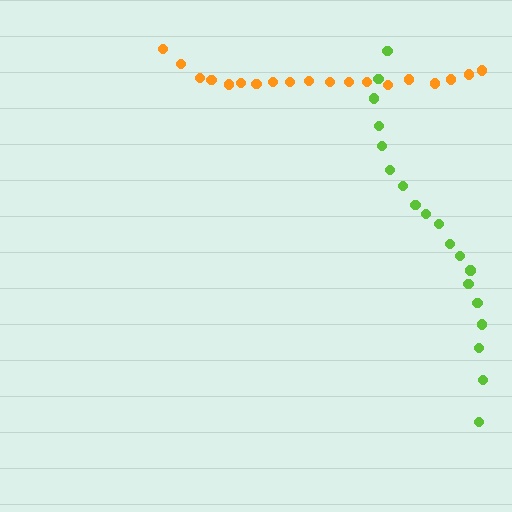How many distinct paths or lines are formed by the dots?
There are 2 distinct paths.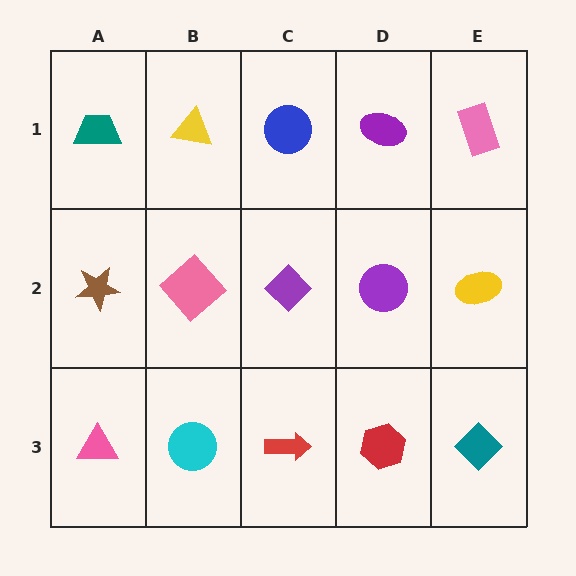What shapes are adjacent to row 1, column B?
A pink diamond (row 2, column B), a teal trapezoid (row 1, column A), a blue circle (row 1, column C).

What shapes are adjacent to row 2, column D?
A purple ellipse (row 1, column D), a red hexagon (row 3, column D), a purple diamond (row 2, column C), a yellow ellipse (row 2, column E).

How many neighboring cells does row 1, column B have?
3.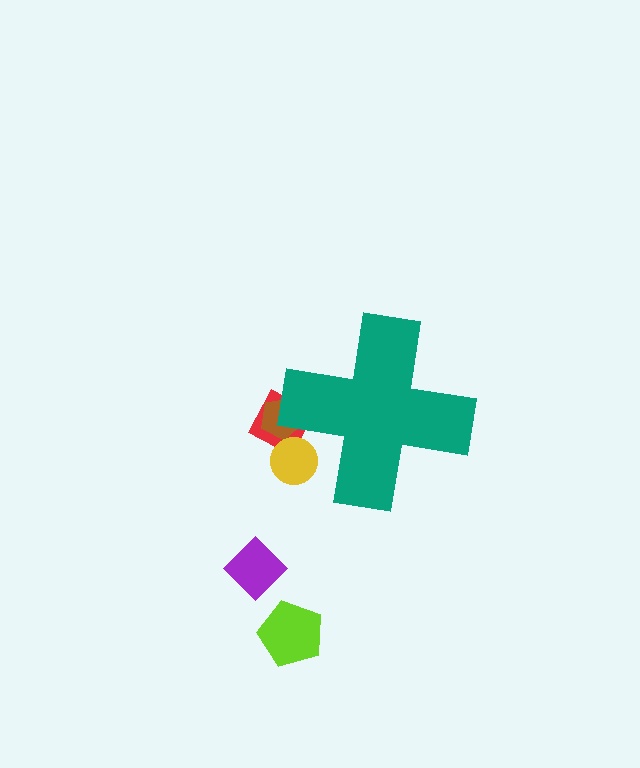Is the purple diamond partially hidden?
No, the purple diamond is fully visible.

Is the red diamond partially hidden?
Yes, the red diamond is partially hidden behind the teal cross.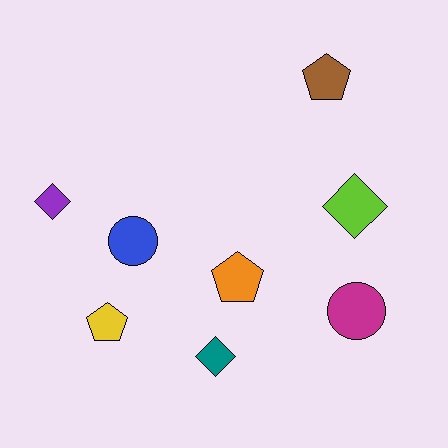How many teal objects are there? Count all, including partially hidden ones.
There is 1 teal object.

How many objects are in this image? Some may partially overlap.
There are 8 objects.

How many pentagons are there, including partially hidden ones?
There are 3 pentagons.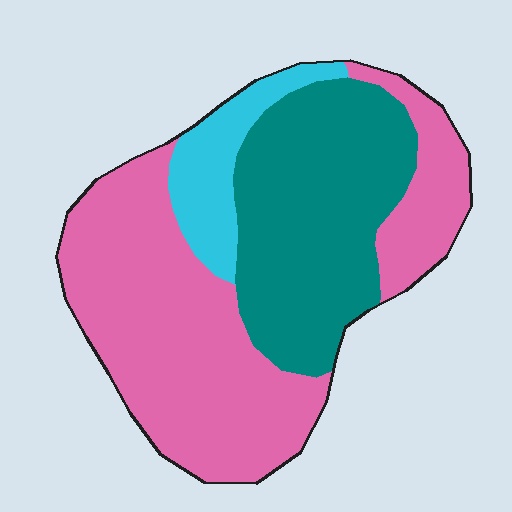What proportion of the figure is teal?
Teal covers roughly 35% of the figure.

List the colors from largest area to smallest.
From largest to smallest: pink, teal, cyan.